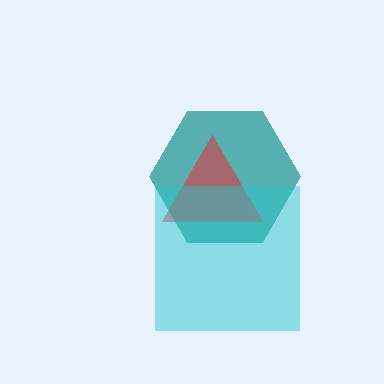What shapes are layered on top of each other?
The layered shapes are: a teal hexagon, a red triangle, a cyan square.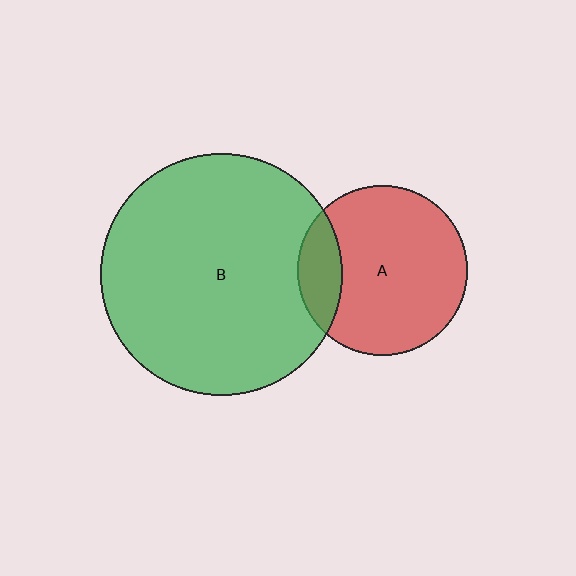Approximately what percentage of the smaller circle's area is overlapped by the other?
Approximately 15%.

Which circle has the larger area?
Circle B (green).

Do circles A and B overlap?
Yes.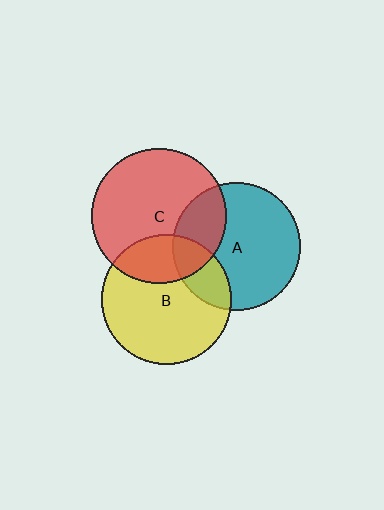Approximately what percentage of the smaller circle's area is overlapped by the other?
Approximately 25%.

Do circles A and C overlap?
Yes.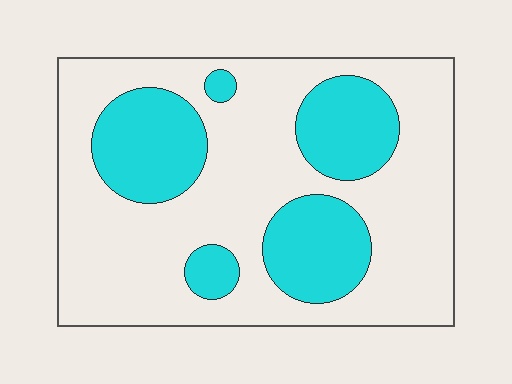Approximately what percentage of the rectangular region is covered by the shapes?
Approximately 30%.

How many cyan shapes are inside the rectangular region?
5.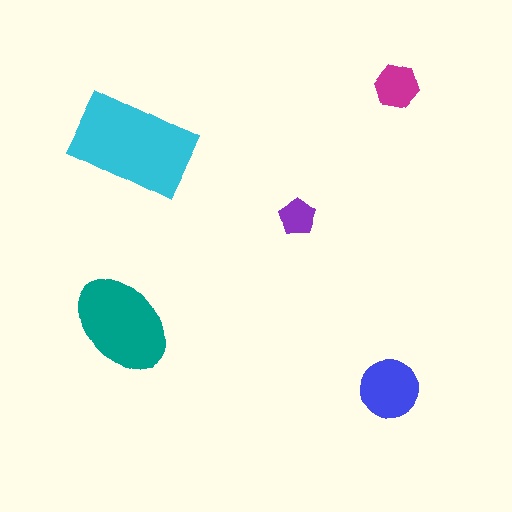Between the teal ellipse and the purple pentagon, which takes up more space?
The teal ellipse.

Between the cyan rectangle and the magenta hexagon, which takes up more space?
The cyan rectangle.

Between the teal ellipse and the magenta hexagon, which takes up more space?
The teal ellipse.